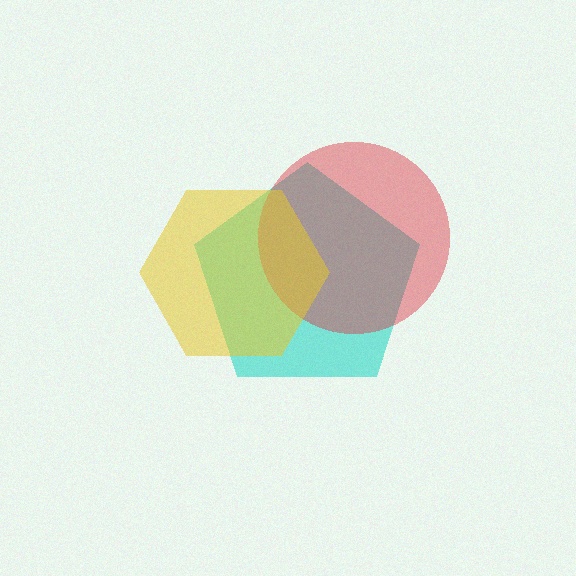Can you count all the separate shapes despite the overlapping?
Yes, there are 3 separate shapes.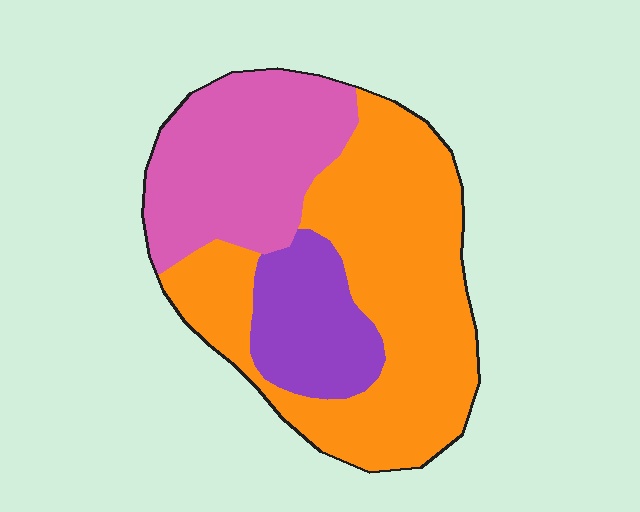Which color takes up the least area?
Purple, at roughly 15%.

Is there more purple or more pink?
Pink.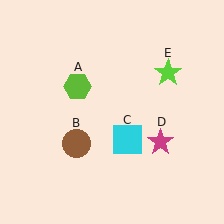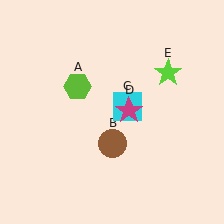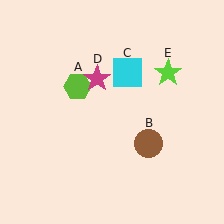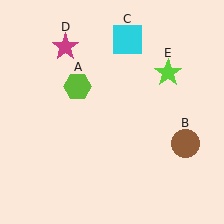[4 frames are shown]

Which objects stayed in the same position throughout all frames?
Lime hexagon (object A) and lime star (object E) remained stationary.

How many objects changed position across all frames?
3 objects changed position: brown circle (object B), cyan square (object C), magenta star (object D).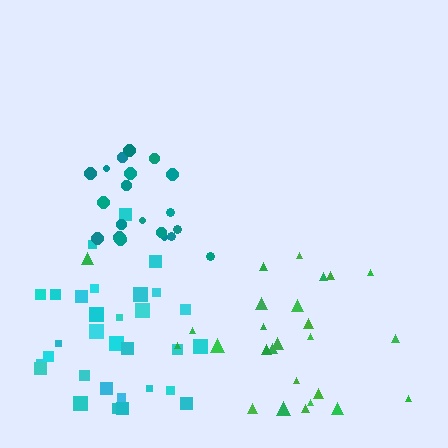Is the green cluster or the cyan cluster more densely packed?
Cyan.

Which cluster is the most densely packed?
Teal.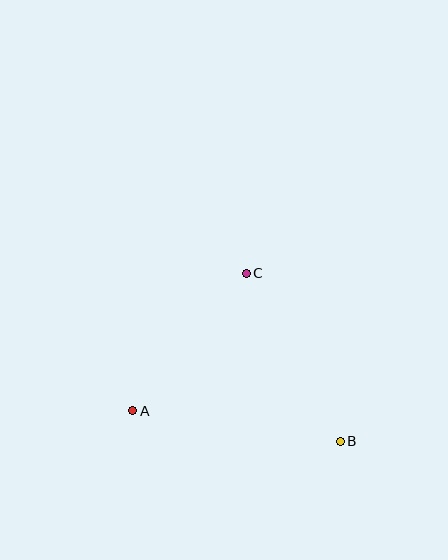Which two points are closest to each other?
Points A and C are closest to each other.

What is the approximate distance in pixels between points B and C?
The distance between B and C is approximately 193 pixels.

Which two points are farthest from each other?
Points A and B are farthest from each other.